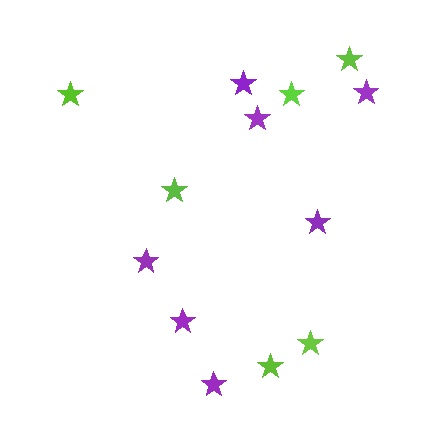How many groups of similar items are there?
There are 2 groups: one group of lime stars (6) and one group of purple stars (7).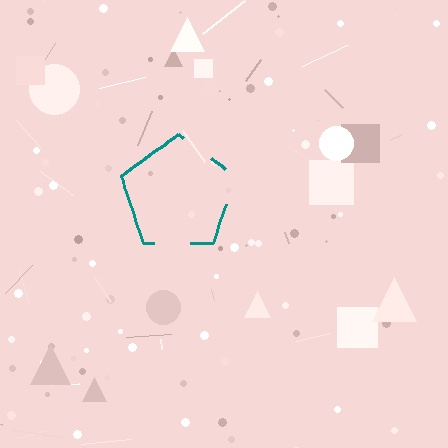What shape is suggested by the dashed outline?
The dashed outline suggests a pentagon.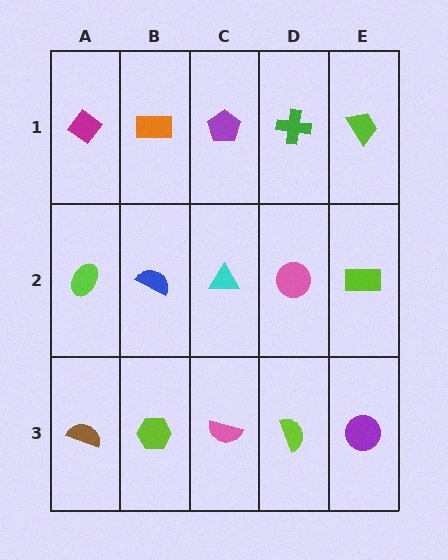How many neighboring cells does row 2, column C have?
4.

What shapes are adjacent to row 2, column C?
A purple pentagon (row 1, column C), a pink semicircle (row 3, column C), a blue semicircle (row 2, column B), a pink circle (row 2, column D).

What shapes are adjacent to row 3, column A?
A lime ellipse (row 2, column A), a lime hexagon (row 3, column B).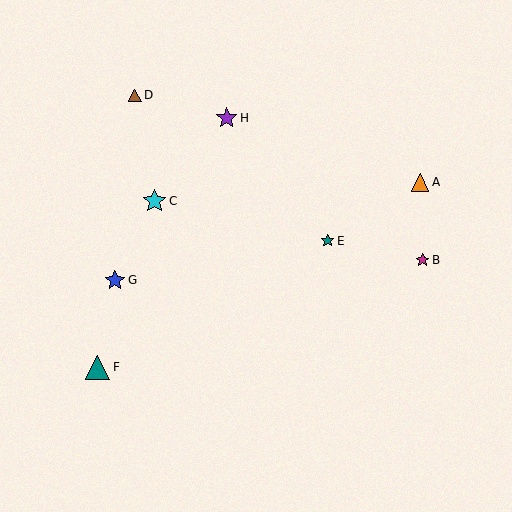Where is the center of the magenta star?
The center of the magenta star is at (422, 260).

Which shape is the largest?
The teal triangle (labeled F) is the largest.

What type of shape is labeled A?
Shape A is an orange triangle.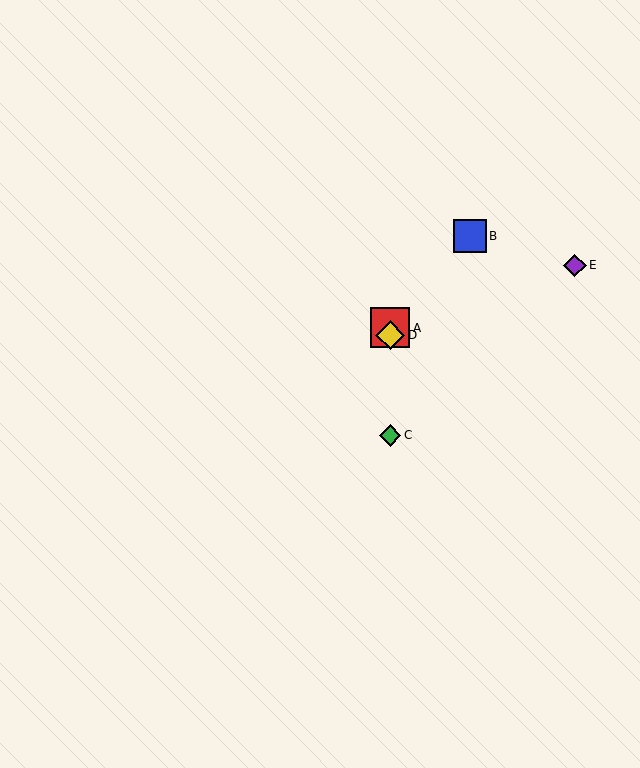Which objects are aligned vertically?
Objects A, C, D are aligned vertically.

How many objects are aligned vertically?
3 objects (A, C, D) are aligned vertically.